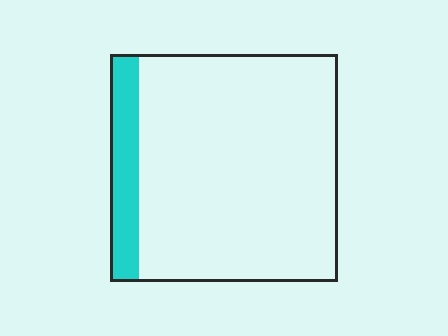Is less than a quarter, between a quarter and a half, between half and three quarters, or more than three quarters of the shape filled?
Less than a quarter.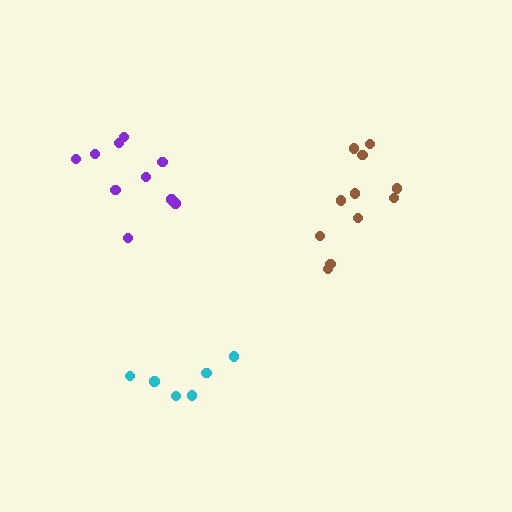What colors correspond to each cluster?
The clusters are colored: purple, cyan, brown.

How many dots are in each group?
Group 1: 11 dots, Group 2: 6 dots, Group 3: 11 dots (28 total).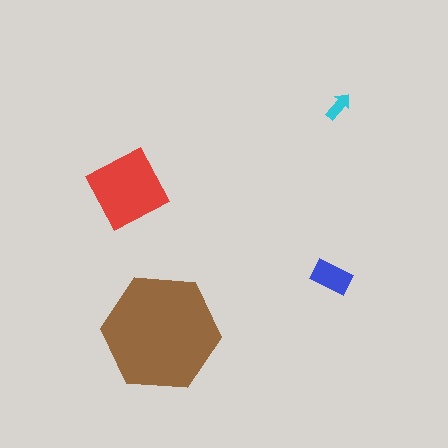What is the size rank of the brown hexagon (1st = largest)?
1st.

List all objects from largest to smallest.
The brown hexagon, the red diamond, the blue rectangle, the cyan arrow.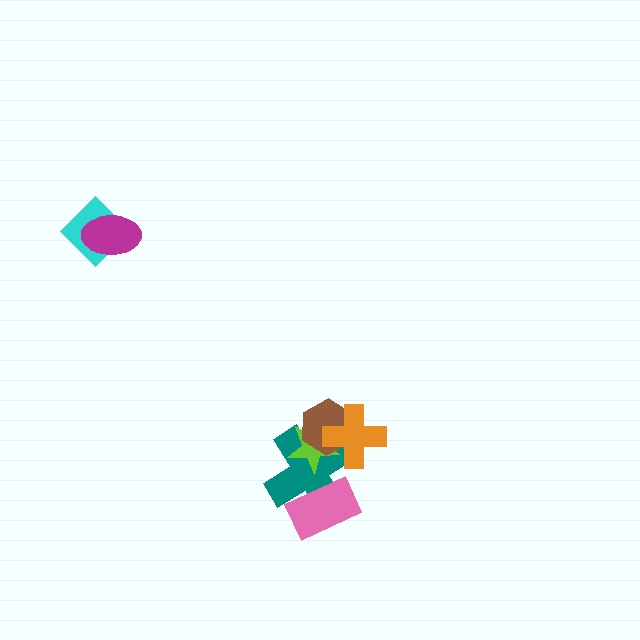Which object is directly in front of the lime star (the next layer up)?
The brown hexagon is directly in front of the lime star.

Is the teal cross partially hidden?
Yes, it is partially covered by another shape.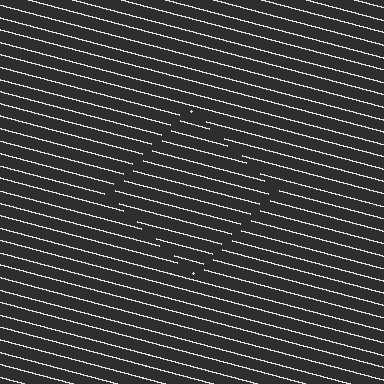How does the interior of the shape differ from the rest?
The interior of the shape contains the same grating, shifted by half a period — the contour is defined by the phase discontinuity where line-ends from the inner and outer gratings abut.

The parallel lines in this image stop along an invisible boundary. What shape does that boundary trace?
An illusory square. The interior of the shape contains the same grating, shifted by half a period — the contour is defined by the phase discontinuity where line-ends from the inner and outer gratings abut.